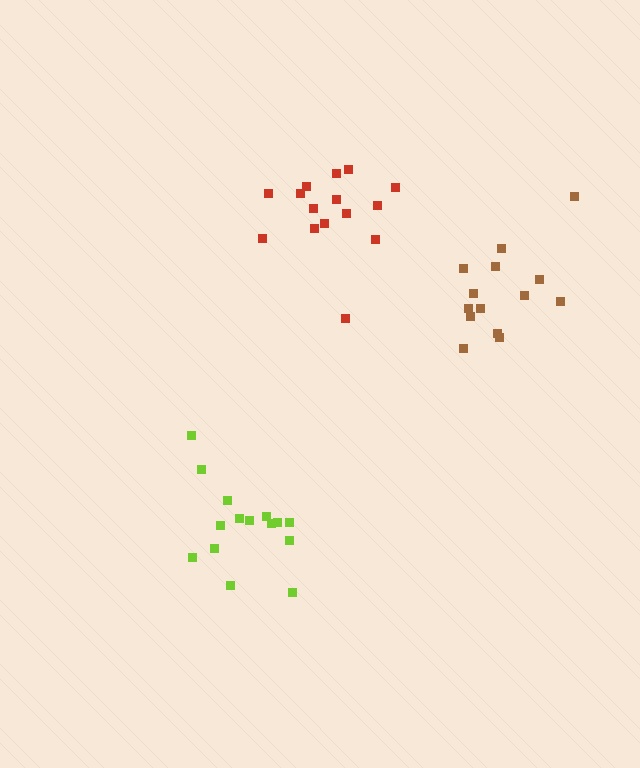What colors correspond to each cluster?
The clusters are colored: red, lime, brown.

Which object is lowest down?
The lime cluster is bottommost.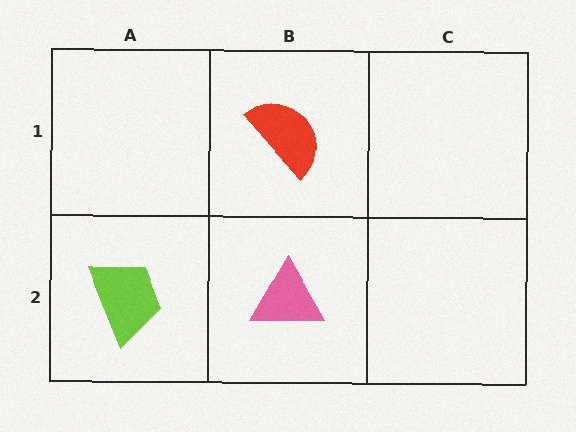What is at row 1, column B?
A red semicircle.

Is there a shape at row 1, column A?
No, that cell is empty.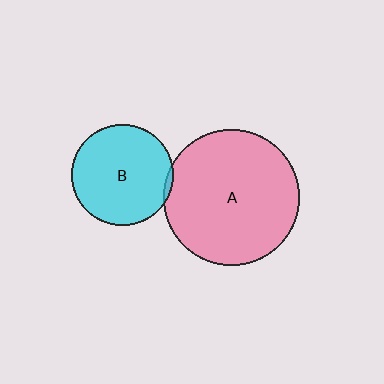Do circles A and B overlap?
Yes.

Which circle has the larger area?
Circle A (pink).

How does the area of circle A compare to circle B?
Approximately 1.8 times.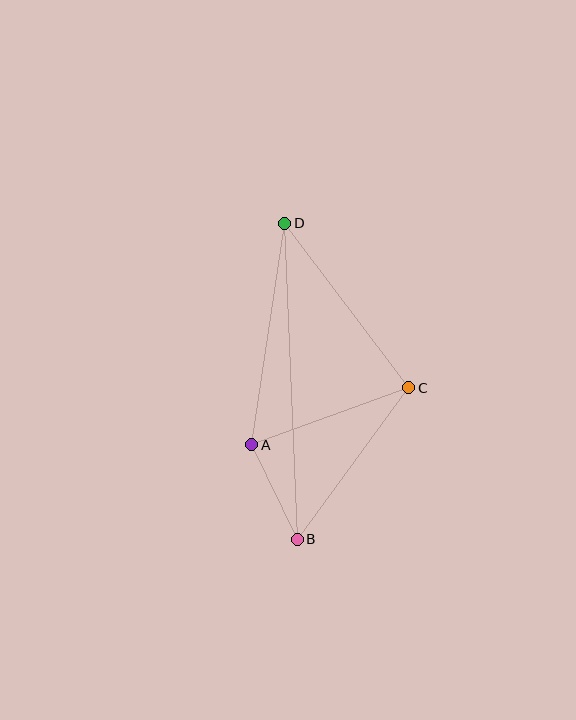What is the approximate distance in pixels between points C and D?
The distance between C and D is approximately 206 pixels.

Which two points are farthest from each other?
Points B and D are farthest from each other.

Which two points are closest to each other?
Points A and B are closest to each other.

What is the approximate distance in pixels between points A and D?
The distance between A and D is approximately 224 pixels.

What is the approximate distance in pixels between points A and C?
The distance between A and C is approximately 167 pixels.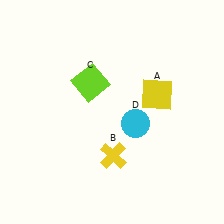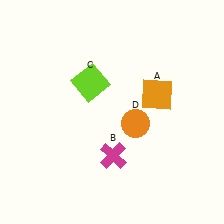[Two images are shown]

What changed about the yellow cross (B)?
In Image 1, B is yellow. In Image 2, it changed to magenta.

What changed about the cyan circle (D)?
In Image 1, D is cyan. In Image 2, it changed to orange.